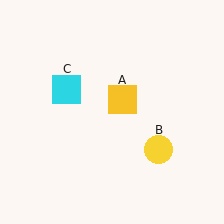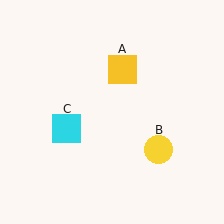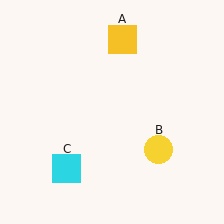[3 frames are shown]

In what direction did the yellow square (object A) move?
The yellow square (object A) moved up.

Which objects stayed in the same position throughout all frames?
Yellow circle (object B) remained stationary.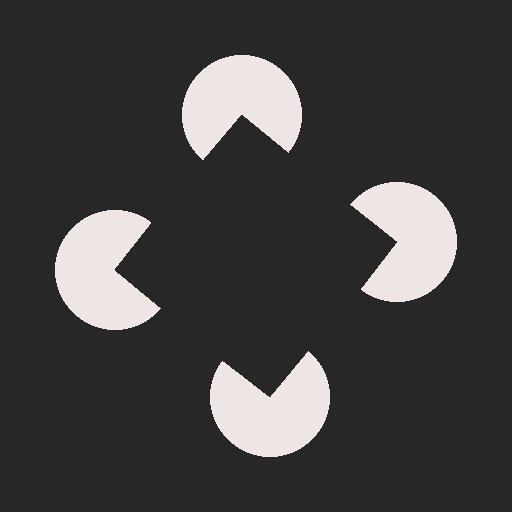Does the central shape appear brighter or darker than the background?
It typically appears slightly darker than the background, even though no actual brightness change is drawn.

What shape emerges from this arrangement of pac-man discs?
An illusory square — its edges are inferred from the aligned wedge cuts in the pac-man discs, not physically drawn.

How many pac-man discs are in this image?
There are 4 — one at each vertex of the illusory square.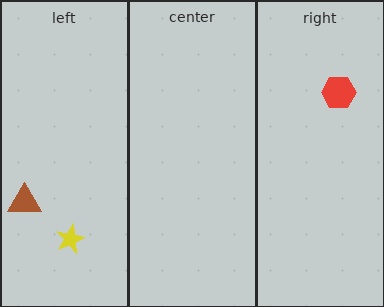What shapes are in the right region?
The red hexagon.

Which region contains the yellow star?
The left region.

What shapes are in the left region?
The yellow star, the brown triangle.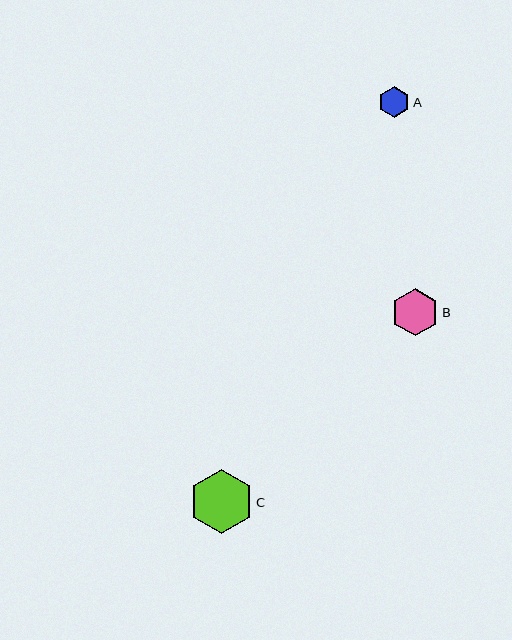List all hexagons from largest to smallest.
From largest to smallest: C, B, A.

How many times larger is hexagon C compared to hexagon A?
Hexagon C is approximately 2.0 times the size of hexagon A.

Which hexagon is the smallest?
Hexagon A is the smallest with a size of approximately 31 pixels.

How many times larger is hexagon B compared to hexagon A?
Hexagon B is approximately 1.5 times the size of hexagon A.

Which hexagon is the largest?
Hexagon C is the largest with a size of approximately 64 pixels.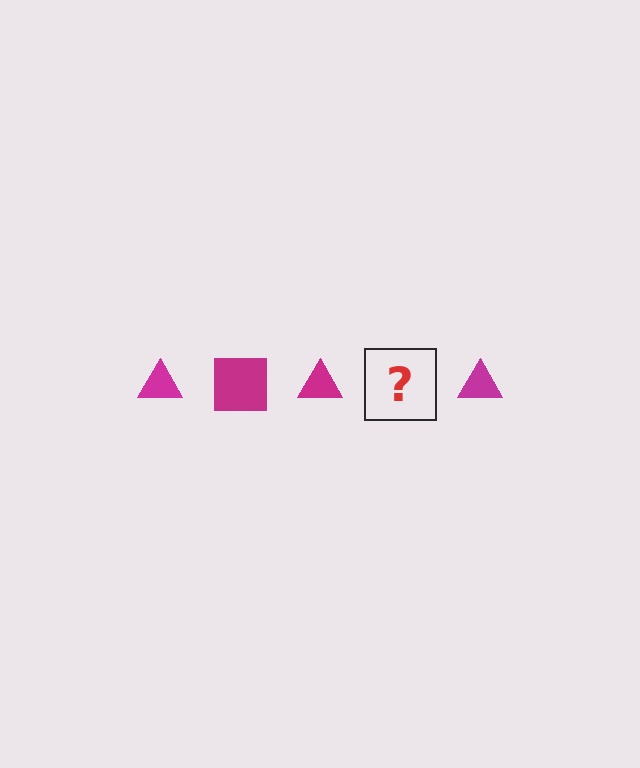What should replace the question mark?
The question mark should be replaced with a magenta square.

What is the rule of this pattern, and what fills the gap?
The rule is that the pattern cycles through triangle, square shapes in magenta. The gap should be filled with a magenta square.